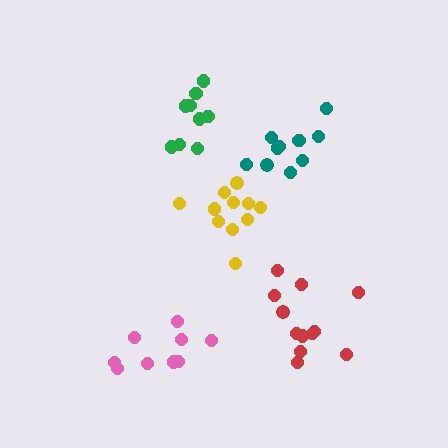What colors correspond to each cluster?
The clusters are colored: green, teal, yellow, pink, red.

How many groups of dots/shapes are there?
There are 5 groups.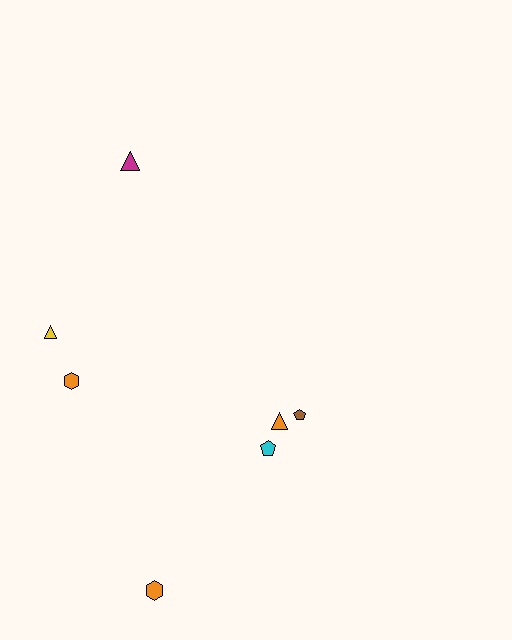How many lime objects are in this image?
There are no lime objects.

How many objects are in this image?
There are 7 objects.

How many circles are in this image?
There are no circles.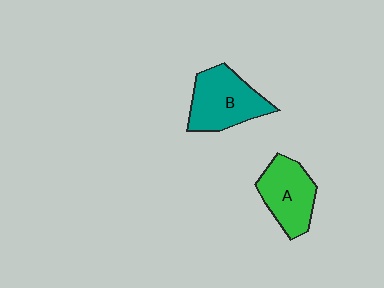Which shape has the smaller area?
Shape A (green).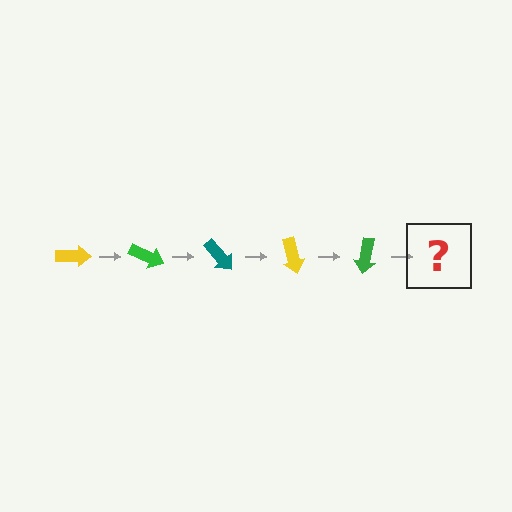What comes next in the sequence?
The next element should be a teal arrow, rotated 125 degrees from the start.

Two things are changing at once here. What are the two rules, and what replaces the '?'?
The two rules are that it rotates 25 degrees each step and the color cycles through yellow, green, and teal. The '?' should be a teal arrow, rotated 125 degrees from the start.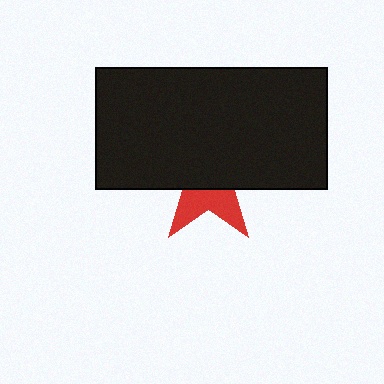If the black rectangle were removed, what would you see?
You would see the complete red star.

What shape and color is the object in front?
The object in front is a black rectangle.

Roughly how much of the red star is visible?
A small part of it is visible (roughly 38%).